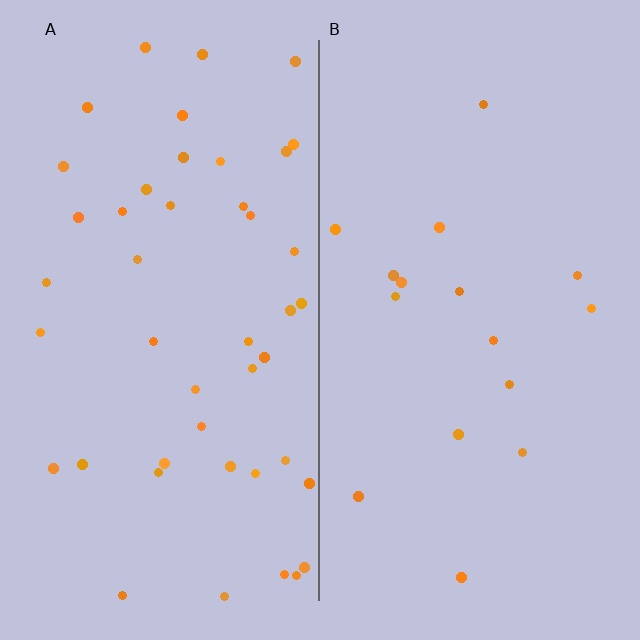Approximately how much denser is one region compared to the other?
Approximately 2.8× — region A over region B.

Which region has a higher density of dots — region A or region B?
A (the left).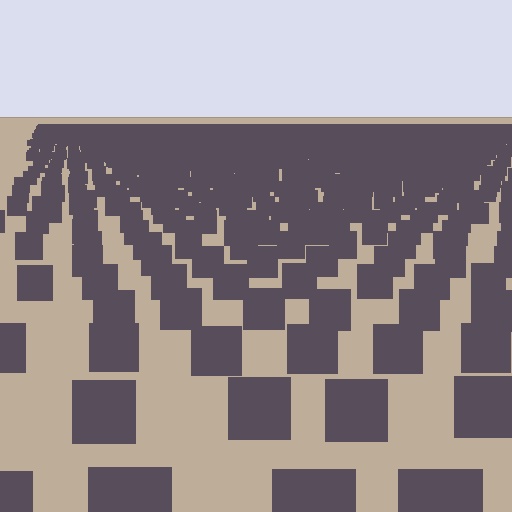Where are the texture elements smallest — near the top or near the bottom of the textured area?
Near the top.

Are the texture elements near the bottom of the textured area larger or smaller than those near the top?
Larger. Near the bottom, elements are closer to the viewer and appear at a bigger on-screen size.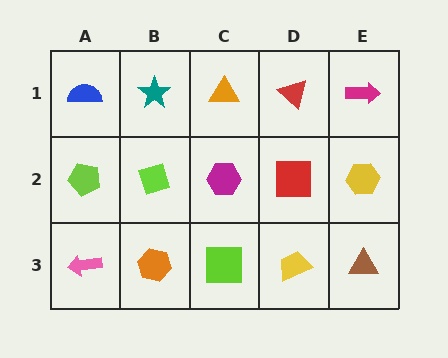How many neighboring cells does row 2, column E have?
3.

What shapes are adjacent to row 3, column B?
A lime diamond (row 2, column B), a pink arrow (row 3, column A), a lime square (row 3, column C).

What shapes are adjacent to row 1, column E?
A yellow hexagon (row 2, column E), a red triangle (row 1, column D).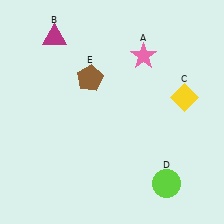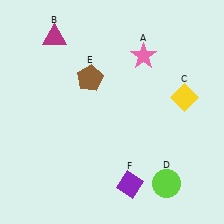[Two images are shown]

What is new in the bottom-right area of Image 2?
A purple diamond (F) was added in the bottom-right area of Image 2.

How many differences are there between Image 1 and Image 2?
There is 1 difference between the two images.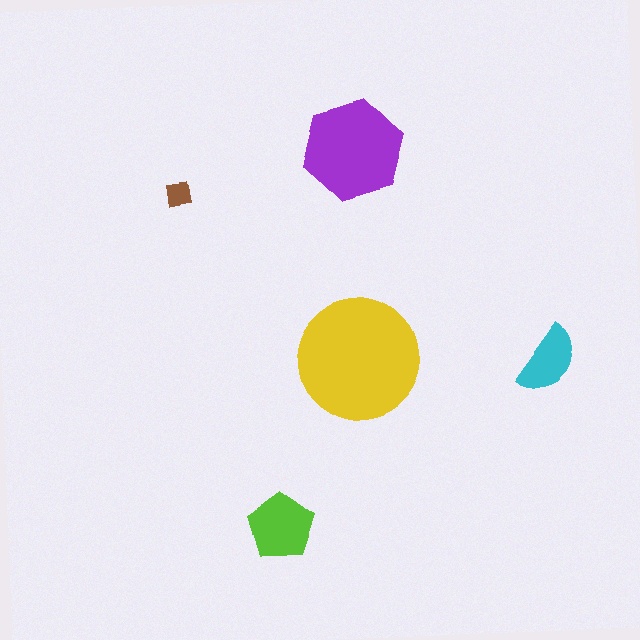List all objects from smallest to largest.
The brown square, the cyan semicircle, the lime pentagon, the purple hexagon, the yellow circle.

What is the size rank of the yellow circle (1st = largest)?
1st.